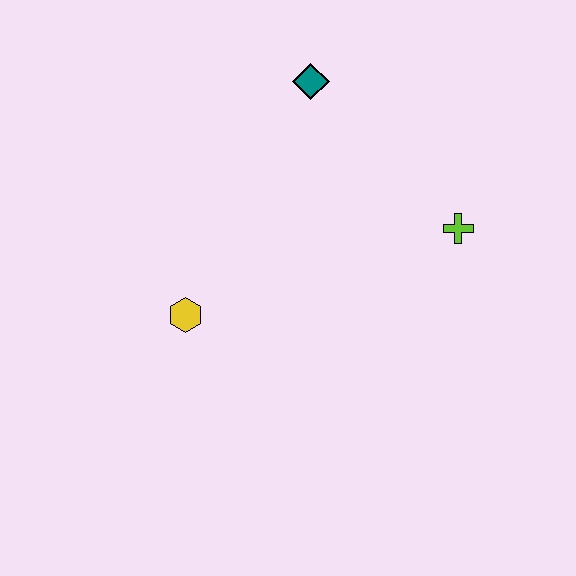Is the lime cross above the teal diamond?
No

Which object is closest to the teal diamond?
The lime cross is closest to the teal diamond.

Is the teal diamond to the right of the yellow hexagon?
Yes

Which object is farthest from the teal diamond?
The yellow hexagon is farthest from the teal diamond.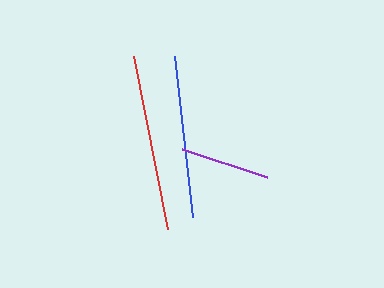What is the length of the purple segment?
The purple segment is approximately 90 pixels long.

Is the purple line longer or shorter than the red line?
The red line is longer than the purple line.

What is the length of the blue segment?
The blue segment is approximately 161 pixels long.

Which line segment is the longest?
The red line is the longest at approximately 177 pixels.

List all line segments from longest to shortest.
From longest to shortest: red, blue, purple.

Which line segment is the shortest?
The purple line is the shortest at approximately 90 pixels.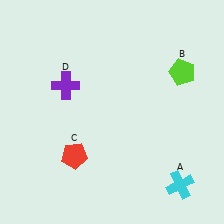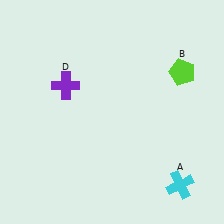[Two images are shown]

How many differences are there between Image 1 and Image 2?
There is 1 difference between the two images.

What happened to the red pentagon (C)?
The red pentagon (C) was removed in Image 2. It was in the bottom-left area of Image 1.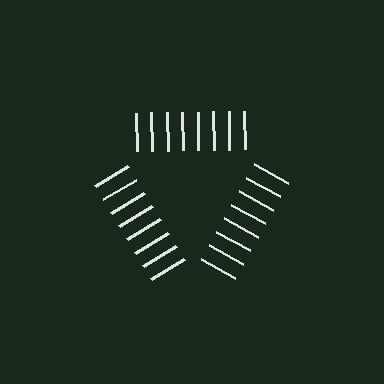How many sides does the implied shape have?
3 sides — the line-ends trace a triangle.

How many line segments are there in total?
24 — 8 along each of the 3 edges.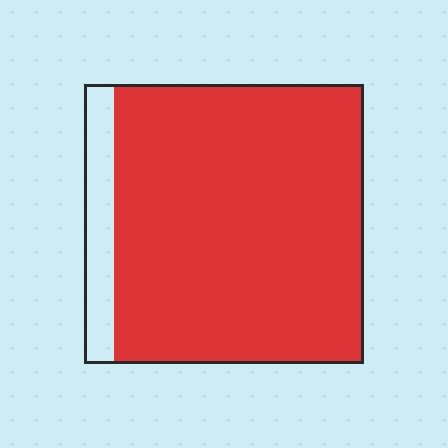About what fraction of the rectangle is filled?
About nine tenths (9/10).